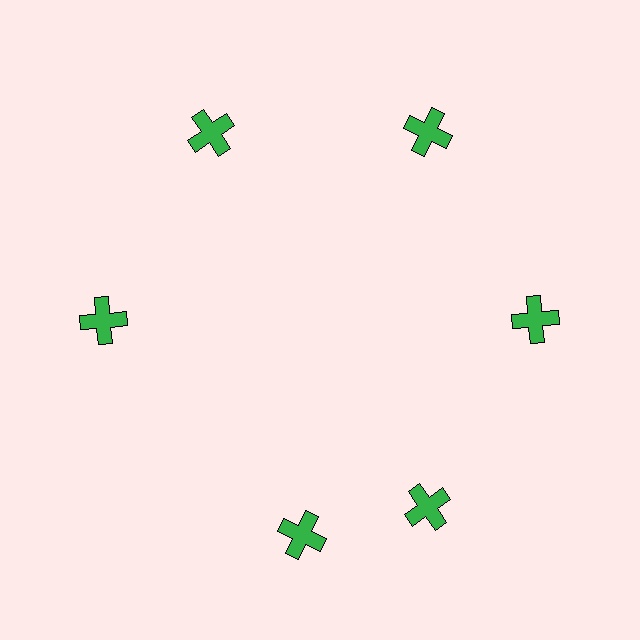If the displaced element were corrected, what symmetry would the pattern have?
It would have 6-fold rotational symmetry — the pattern would map onto itself every 60 degrees.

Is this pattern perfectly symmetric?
No. The 6 green crosses are arranged in a ring, but one element near the 7 o'clock position is rotated out of alignment along the ring, breaking the 6-fold rotational symmetry.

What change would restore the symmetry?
The symmetry would be restored by rotating it back into even spacing with its neighbors so that all 6 crosses sit at equal angles and equal distance from the center.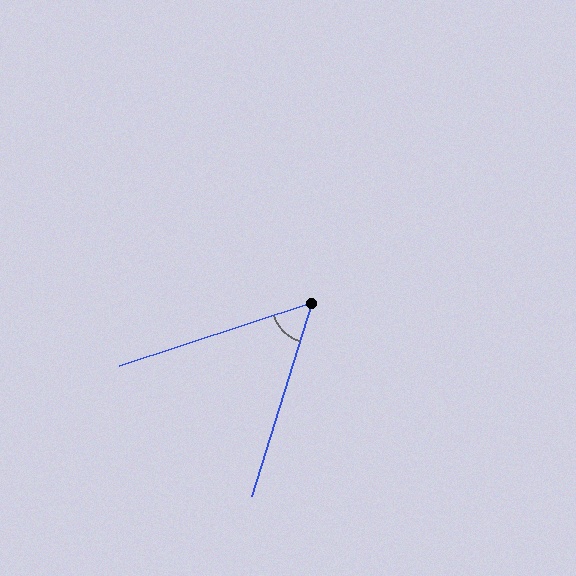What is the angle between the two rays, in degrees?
Approximately 55 degrees.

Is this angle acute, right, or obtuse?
It is acute.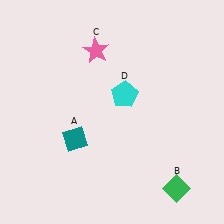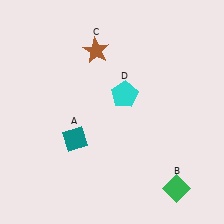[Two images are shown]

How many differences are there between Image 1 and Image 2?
There is 1 difference between the two images.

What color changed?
The star (C) changed from pink in Image 1 to brown in Image 2.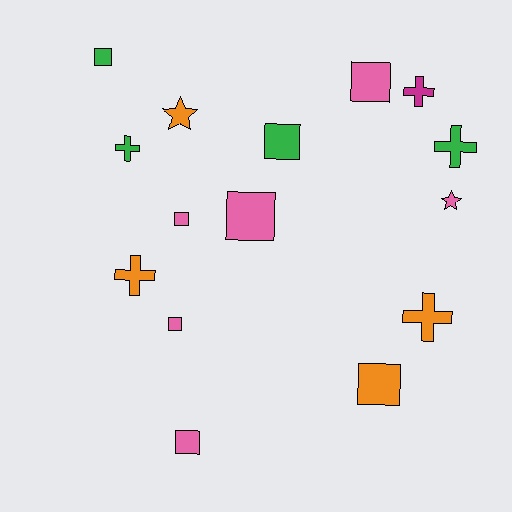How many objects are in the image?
There are 15 objects.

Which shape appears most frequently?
Square, with 8 objects.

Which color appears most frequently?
Pink, with 6 objects.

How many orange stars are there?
There is 1 orange star.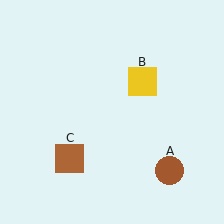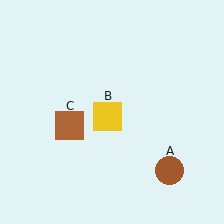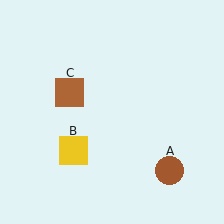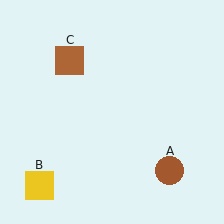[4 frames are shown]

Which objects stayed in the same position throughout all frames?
Brown circle (object A) remained stationary.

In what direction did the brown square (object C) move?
The brown square (object C) moved up.